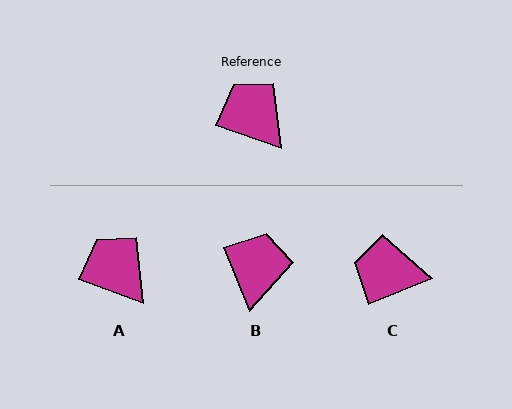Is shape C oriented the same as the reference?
No, it is off by about 42 degrees.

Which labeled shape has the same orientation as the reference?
A.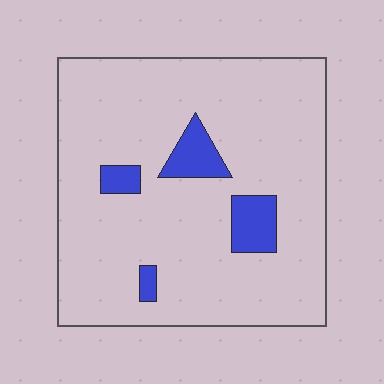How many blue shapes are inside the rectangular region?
4.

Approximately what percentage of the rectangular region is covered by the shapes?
Approximately 10%.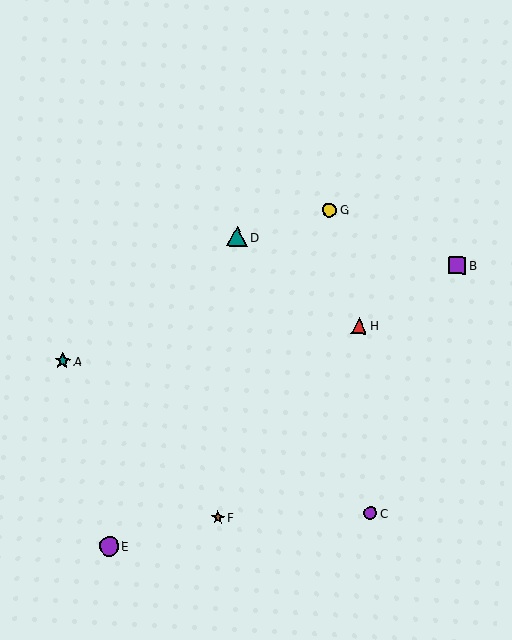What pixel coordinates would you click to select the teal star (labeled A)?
Click at (63, 361) to select the teal star A.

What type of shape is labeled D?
Shape D is a teal triangle.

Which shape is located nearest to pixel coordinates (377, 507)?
The purple circle (labeled C) at (370, 513) is nearest to that location.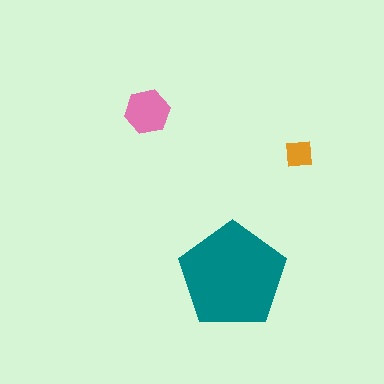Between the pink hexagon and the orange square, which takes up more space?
The pink hexagon.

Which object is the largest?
The teal pentagon.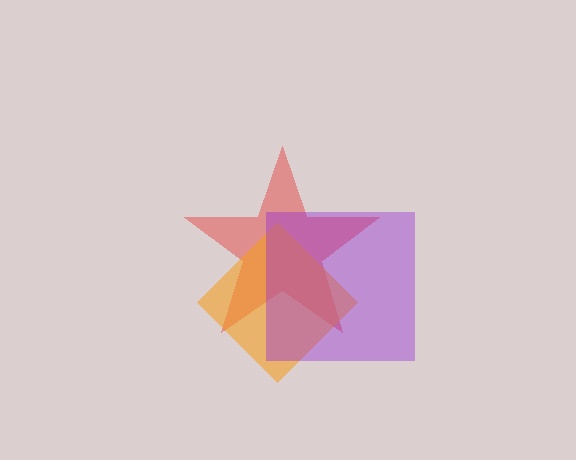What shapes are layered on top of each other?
The layered shapes are: a red star, an orange diamond, a purple square.